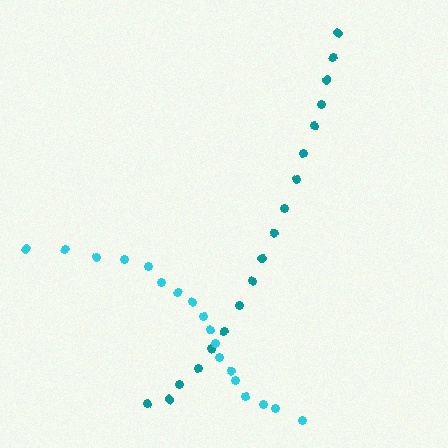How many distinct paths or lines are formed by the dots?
There are 2 distinct paths.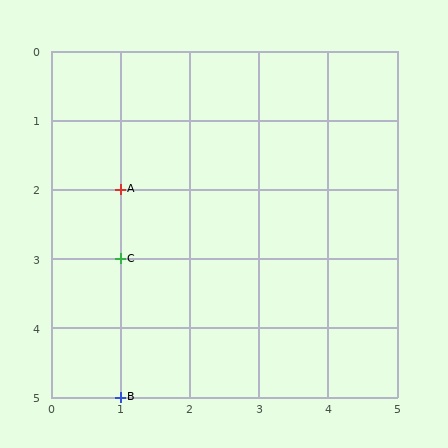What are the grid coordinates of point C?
Point C is at grid coordinates (1, 3).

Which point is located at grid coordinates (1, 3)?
Point C is at (1, 3).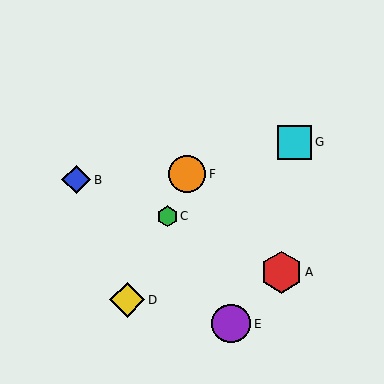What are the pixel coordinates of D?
Object D is at (127, 300).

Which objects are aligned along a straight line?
Objects C, D, F are aligned along a straight line.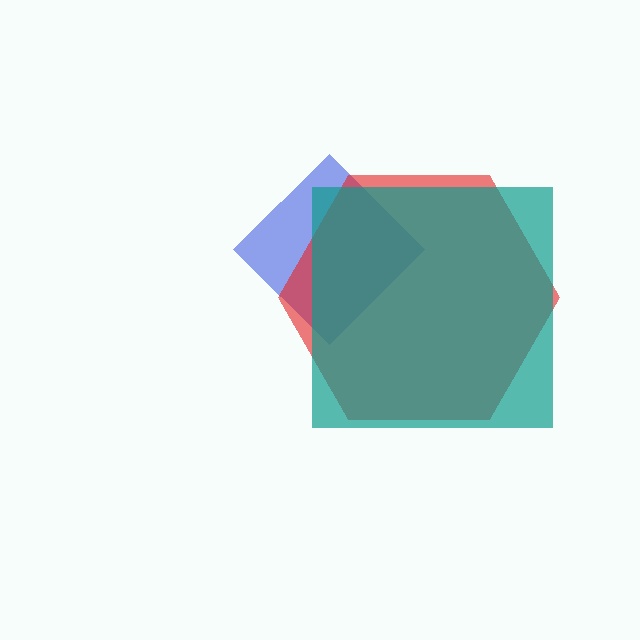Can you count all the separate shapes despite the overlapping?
Yes, there are 3 separate shapes.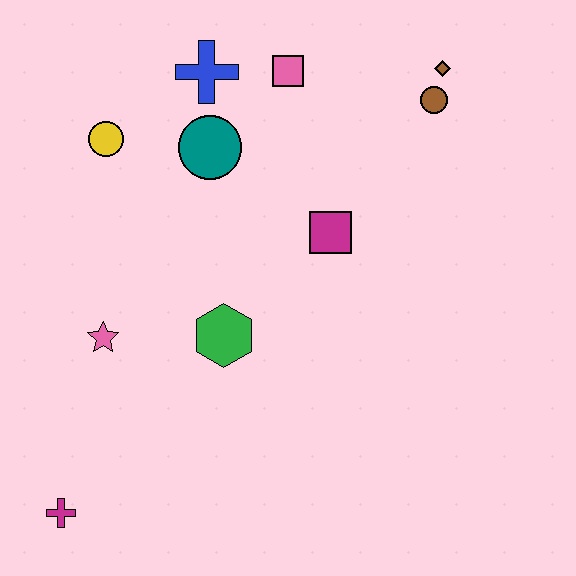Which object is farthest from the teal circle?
The magenta cross is farthest from the teal circle.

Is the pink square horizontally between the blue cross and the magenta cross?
No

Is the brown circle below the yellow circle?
No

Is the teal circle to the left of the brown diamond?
Yes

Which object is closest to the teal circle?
The blue cross is closest to the teal circle.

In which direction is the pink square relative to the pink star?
The pink square is above the pink star.